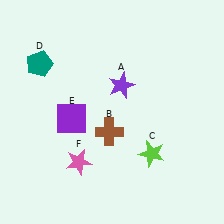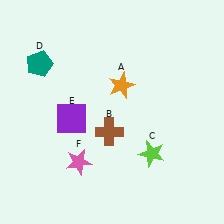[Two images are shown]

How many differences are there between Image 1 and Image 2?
There is 1 difference between the two images.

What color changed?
The star (A) changed from purple in Image 1 to orange in Image 2.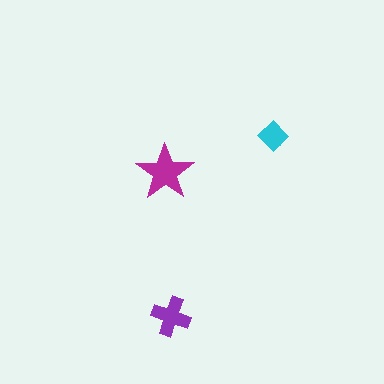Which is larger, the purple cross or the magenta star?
The magenta star.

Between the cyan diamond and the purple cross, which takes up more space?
The purple cross.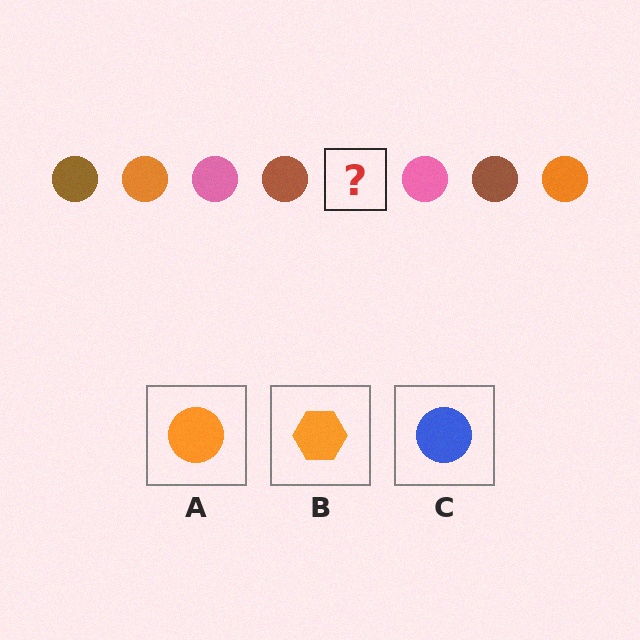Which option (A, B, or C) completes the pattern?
A.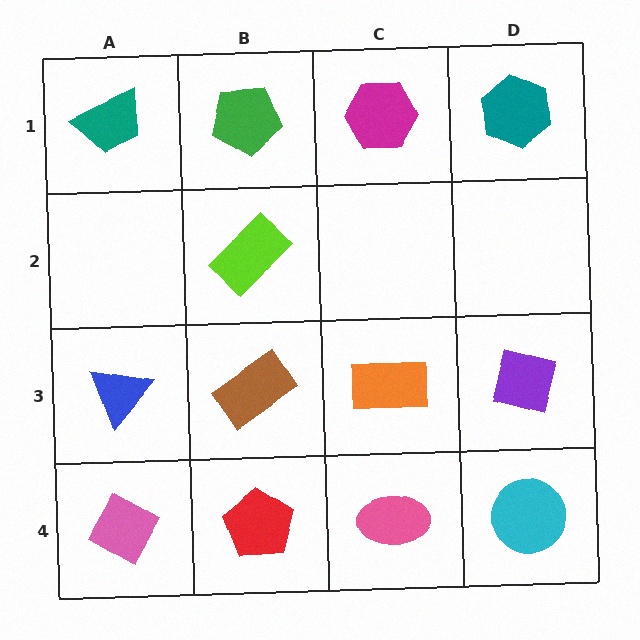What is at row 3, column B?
A brown rectangle.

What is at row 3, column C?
An orange rectangle.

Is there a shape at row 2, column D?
No, that cell is empty.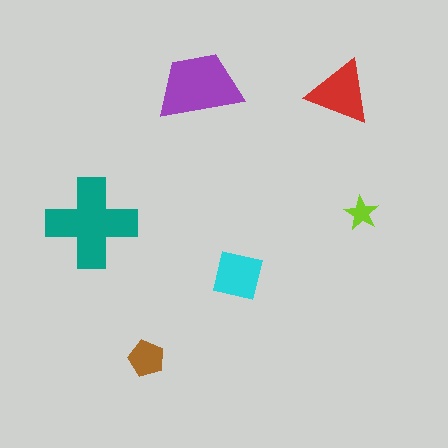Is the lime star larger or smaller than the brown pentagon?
Smaller.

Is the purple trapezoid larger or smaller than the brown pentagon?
Larger.